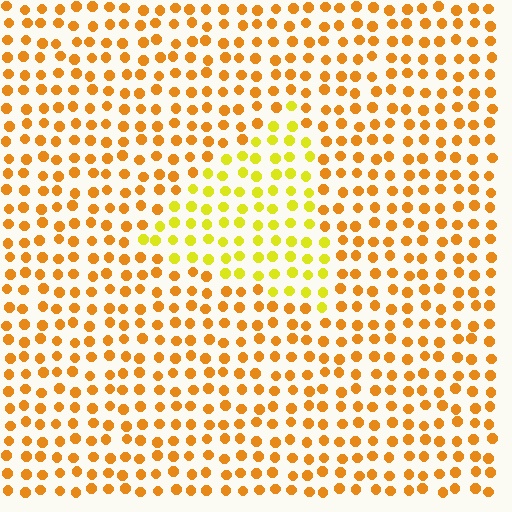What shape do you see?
I see a triangle.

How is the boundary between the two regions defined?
The boundary is defined purely by a slight shift in hue (about 31 degrees). Spacing, size, and orientation are identical on both sides.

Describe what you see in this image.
The image is filled with small orange elements in a uniform arrangement. A triangle-shaped region is visible where the elements are tinted to a slightly different hue, forming a subtle color boundary.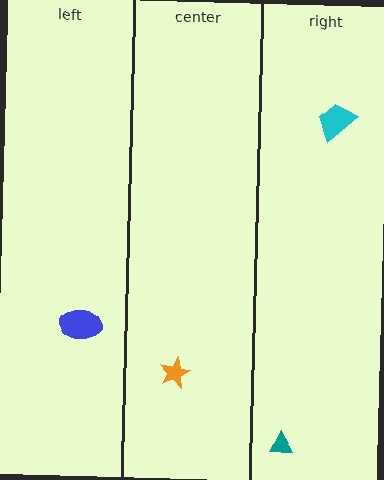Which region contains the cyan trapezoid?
The right region.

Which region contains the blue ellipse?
The left region.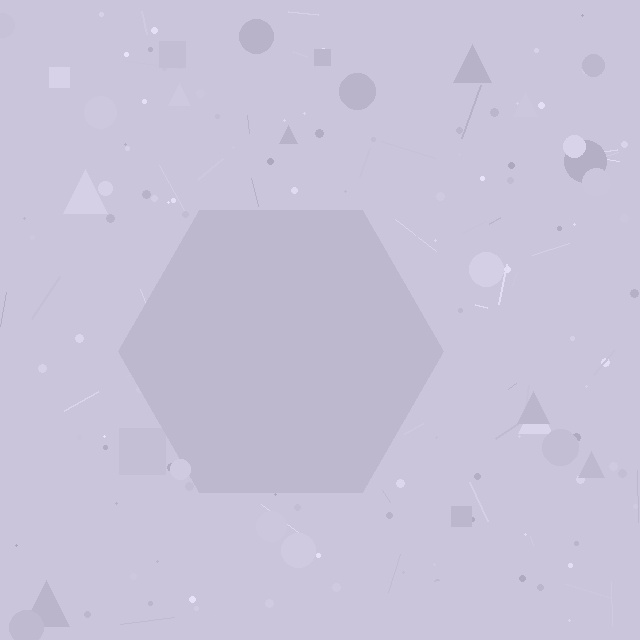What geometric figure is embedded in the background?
A hexagon is embedded in the background.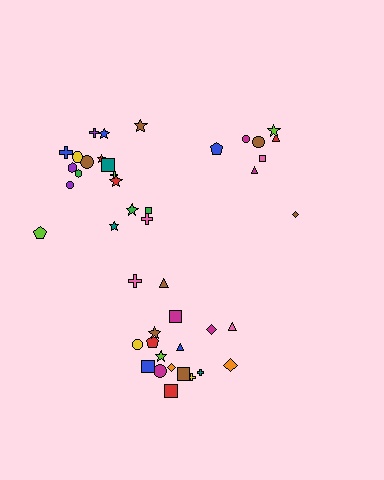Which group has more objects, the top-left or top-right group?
The top-left group.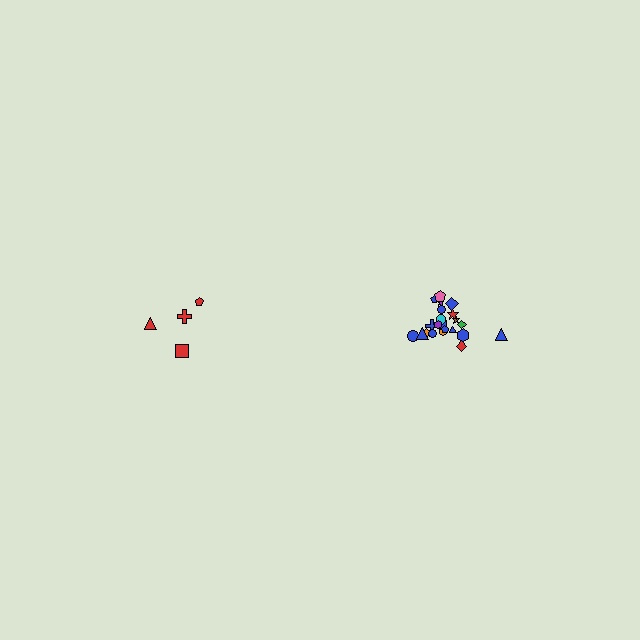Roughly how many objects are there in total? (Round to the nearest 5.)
Roughly 25 objects in total.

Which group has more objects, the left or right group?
The right group.